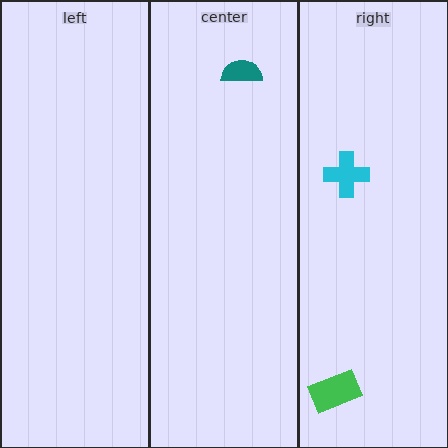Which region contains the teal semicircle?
The center region.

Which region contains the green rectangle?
The right region.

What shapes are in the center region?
The teal semicircle.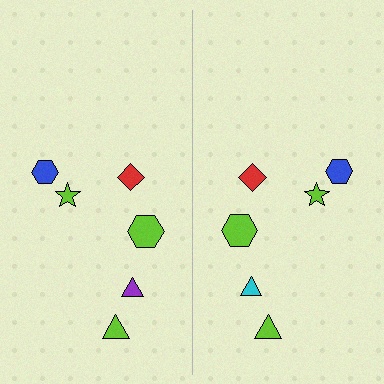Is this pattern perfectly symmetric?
No, the pattern is not perfectly symmetric. The cyan triangle on the right side breaks the symmetry — its mirror counterpart is purple.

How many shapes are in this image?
There are 12 shapes in this image.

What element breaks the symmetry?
The cyan triangle on the right side breaks the symmetry — its mirror counterpart is purple.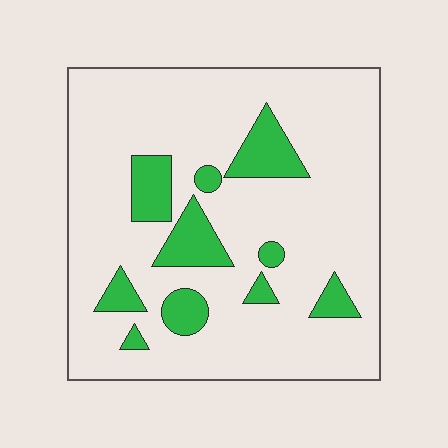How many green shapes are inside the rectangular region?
10.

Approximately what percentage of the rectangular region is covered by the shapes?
Approximately 15%.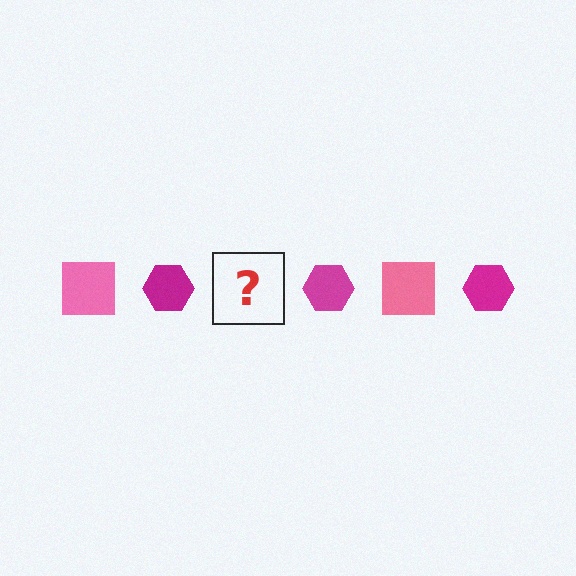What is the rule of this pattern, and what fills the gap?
The rule is that the pattern alternates between pink square and magenta hexagon. The gap should be filled with a pink square.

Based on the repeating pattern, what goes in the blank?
The blank should be a pink square.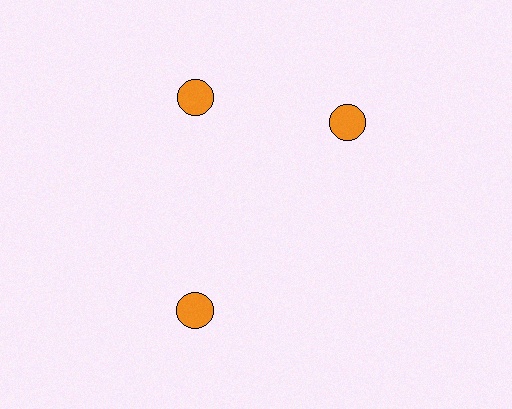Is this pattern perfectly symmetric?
No. The 3 orange circles are arranged in a ring, but one element near the 3 o'clock position is rotated out of alignment along the ring, breaking the 3-fold rotational symmetry.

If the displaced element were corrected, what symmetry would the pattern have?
It would have 3-fold rotational symmetry — the pattern would map onto itself every 120 degrees.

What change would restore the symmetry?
The symmetry would be restored by rotating it back into even spacing with its neighbors so that all 3 circles sit at equal angles and equal distance from the center.